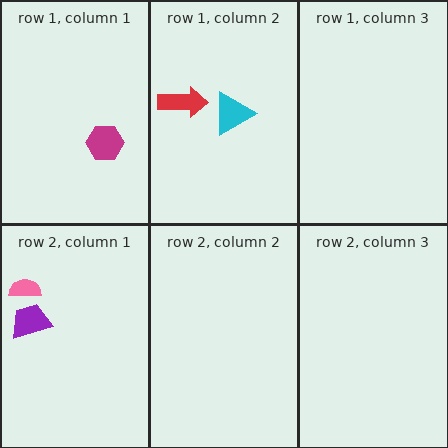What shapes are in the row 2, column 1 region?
The pink semicircle, the purple trapezoid.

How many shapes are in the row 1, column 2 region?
2.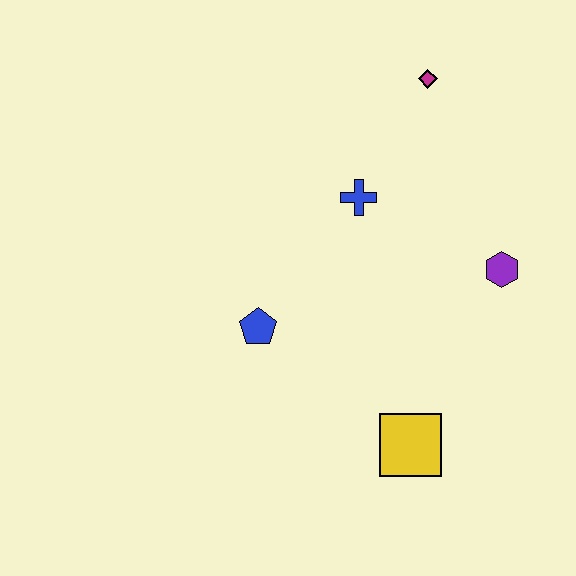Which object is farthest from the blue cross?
The yellow square is farthest from the blue cross.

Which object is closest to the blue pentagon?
The blue cross is closest to the blue pentagon.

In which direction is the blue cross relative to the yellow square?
The blue cross is above the yellow square.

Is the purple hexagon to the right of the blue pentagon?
Yes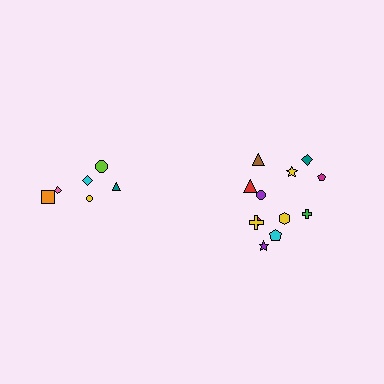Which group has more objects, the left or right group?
The right group.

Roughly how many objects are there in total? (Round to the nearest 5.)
Roughly 20 objects in total.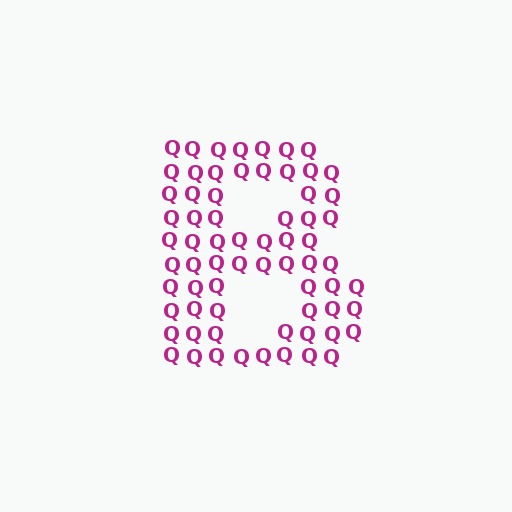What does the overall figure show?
The overall figure shows the letter B.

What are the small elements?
The small elements are letter Q's.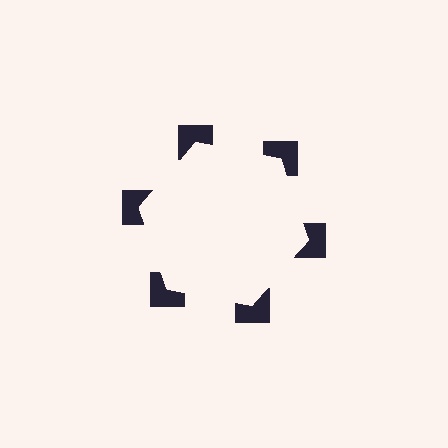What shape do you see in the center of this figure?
An illusory hexagon — its edges are inferred from the aligned wedge cuts in the notched squares, not physically drawn.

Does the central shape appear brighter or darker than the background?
It typically appears slightly brighter than the background, even though no actual brightness change is drawn.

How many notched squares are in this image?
There are 6 — one at each vertex of the illusory hexagon.